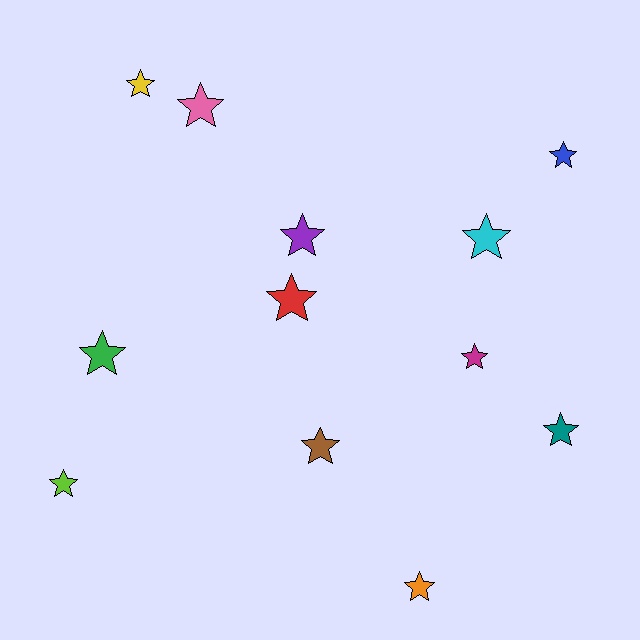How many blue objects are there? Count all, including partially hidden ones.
There is 1 blue object.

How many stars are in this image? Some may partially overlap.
There are 12 stars.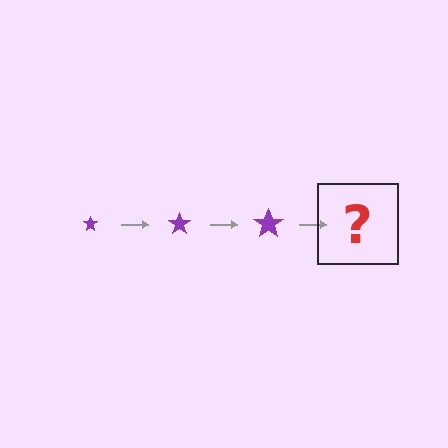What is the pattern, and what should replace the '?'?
The pattern is that the star gets progressively larger each step. The '?' should be a purple star, larger than the previous one.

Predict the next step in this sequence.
The next step is a purple star, larger than the previous one.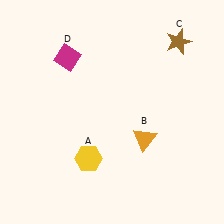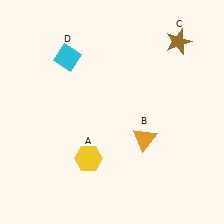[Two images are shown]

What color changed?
The diamond (D) changed from magenta in Image 1 to cyan in Image 2.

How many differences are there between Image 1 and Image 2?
There is 1 difference between the two images.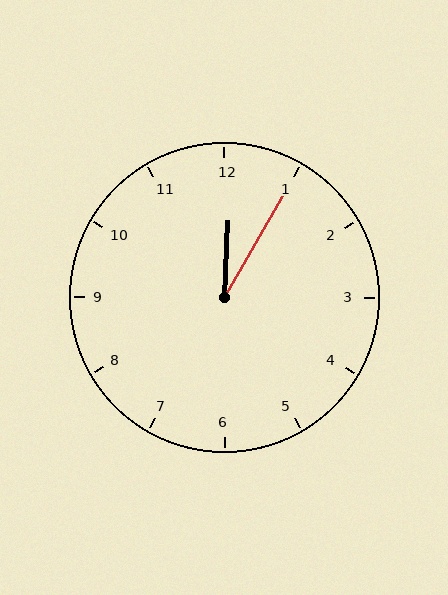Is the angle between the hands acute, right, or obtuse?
It is acute.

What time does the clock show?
12:05.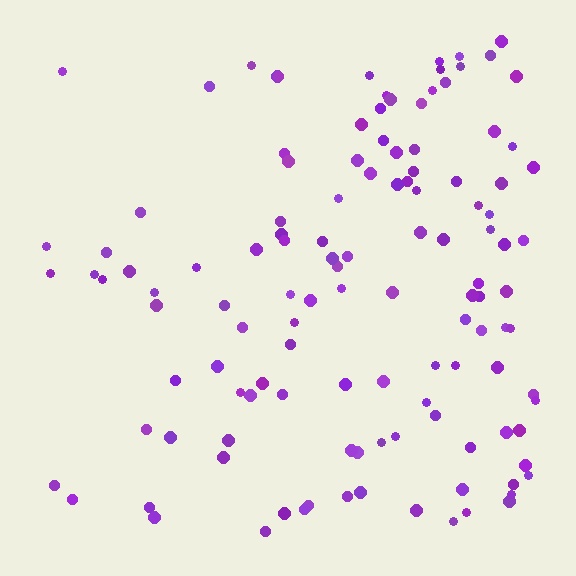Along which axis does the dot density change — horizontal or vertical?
Horizontal.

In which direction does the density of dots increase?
From left to right, with the right side densest.